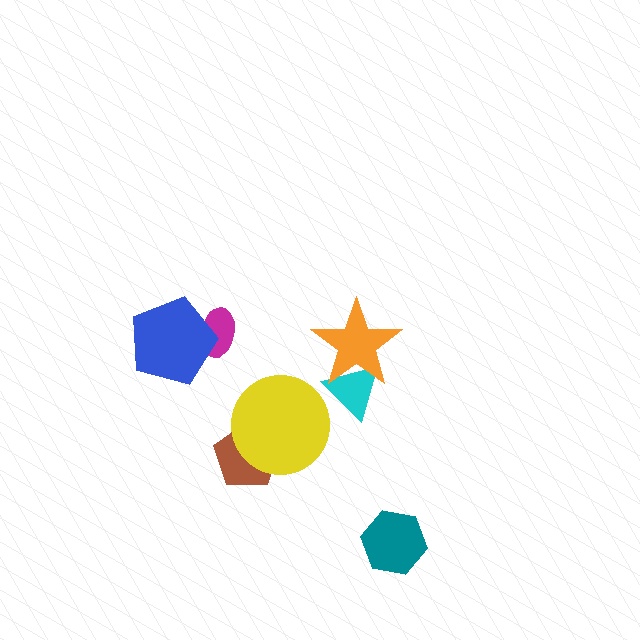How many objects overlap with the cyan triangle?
1 object overlaps with the cyan triangle.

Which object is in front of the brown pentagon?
The yellow circle is in front of the brown pentagon.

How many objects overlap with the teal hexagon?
0 objects overlap with the teal hexagon.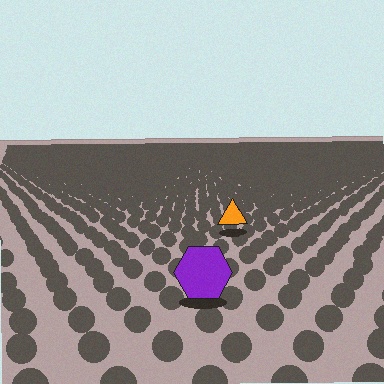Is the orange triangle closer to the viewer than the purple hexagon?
No. The purple hexagon is closer — you can tell from the texture gradient: the ground texture is coarser near it.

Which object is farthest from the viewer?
The orange triangle is farthest from the viewer. It appears smaller and the ground texture around it is denser.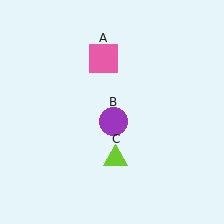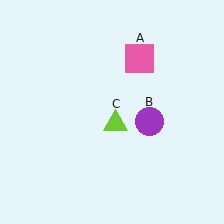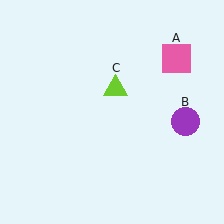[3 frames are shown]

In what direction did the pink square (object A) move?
The pink square (object A) moved right.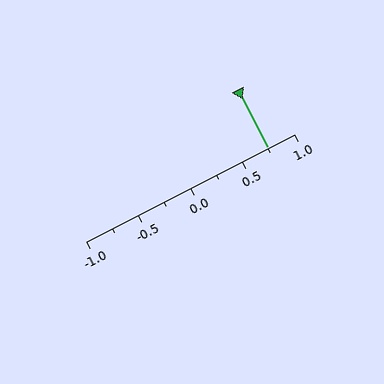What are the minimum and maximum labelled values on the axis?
The axis runs from -1.0 to 1.0.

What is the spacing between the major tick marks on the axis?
The major ticks are spaced 0.5 apart.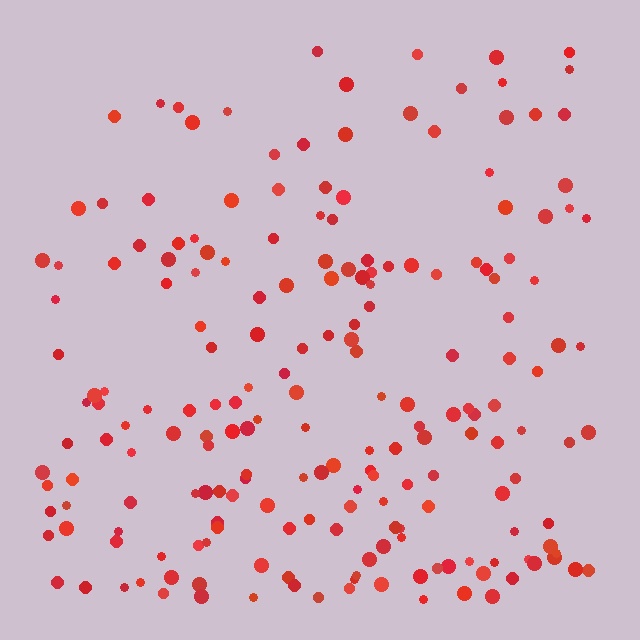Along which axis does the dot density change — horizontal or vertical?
Vertical.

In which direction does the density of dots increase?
From top to bottom, with the bottom side densest.